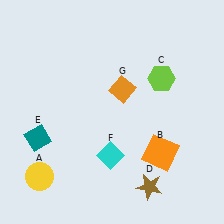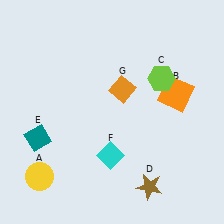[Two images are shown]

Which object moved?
The orange square (B) moved up.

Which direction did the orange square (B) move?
The orange square (B) moved up.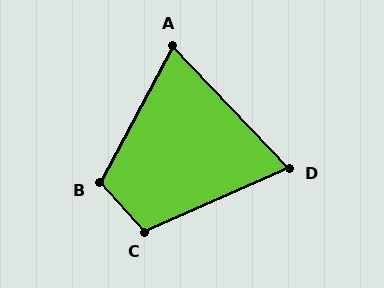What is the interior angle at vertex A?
Approximately 72 degrees (acute).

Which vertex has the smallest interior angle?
D, at approximately 70 degrees.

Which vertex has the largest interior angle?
B, at approximately 110 degrees.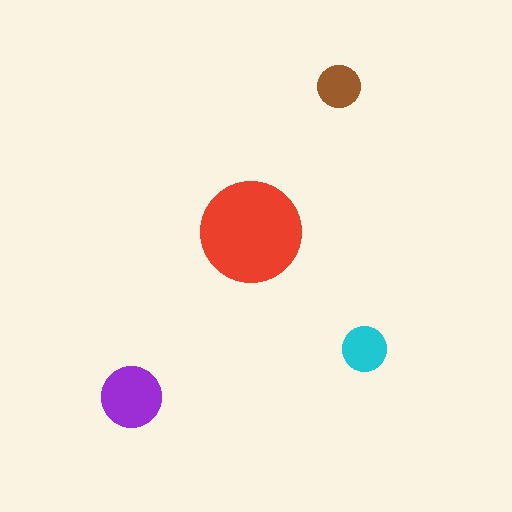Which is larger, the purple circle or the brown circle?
The purple one.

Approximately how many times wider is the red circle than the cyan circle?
About 2.5 times wider.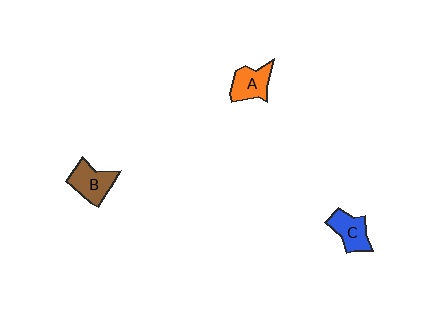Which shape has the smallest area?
Shape C (blue).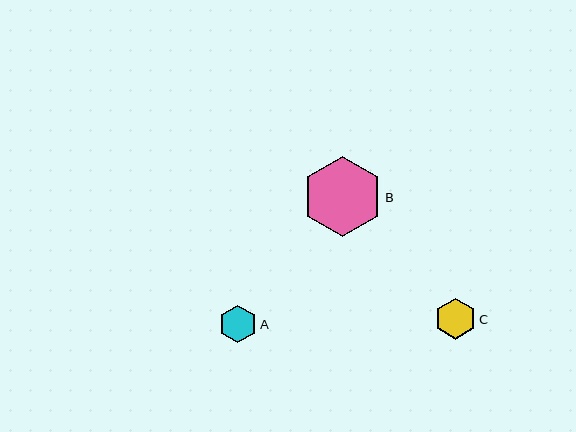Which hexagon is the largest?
Hexagon B is the largest with a size of approximately 80 pixels.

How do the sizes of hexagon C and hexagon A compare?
Hexagon C and hexagon A are approximately the same size.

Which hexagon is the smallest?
Hexagon A is the smallest with a size of approximately 38 pixels.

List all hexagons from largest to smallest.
From largest to smallest: B, C, A.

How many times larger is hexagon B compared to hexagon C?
Hexagon B is approximately 2.0 times the size of hexagon C.